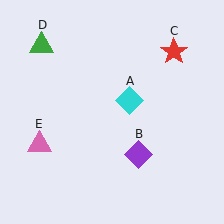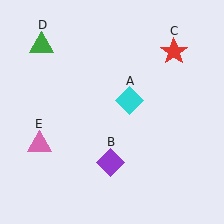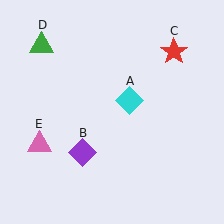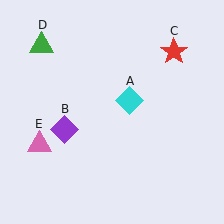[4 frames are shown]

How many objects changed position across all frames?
1 object changed position: purple diamond (object B).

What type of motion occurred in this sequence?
The purple diamond (object B) rotated clockwise around the center of the scene.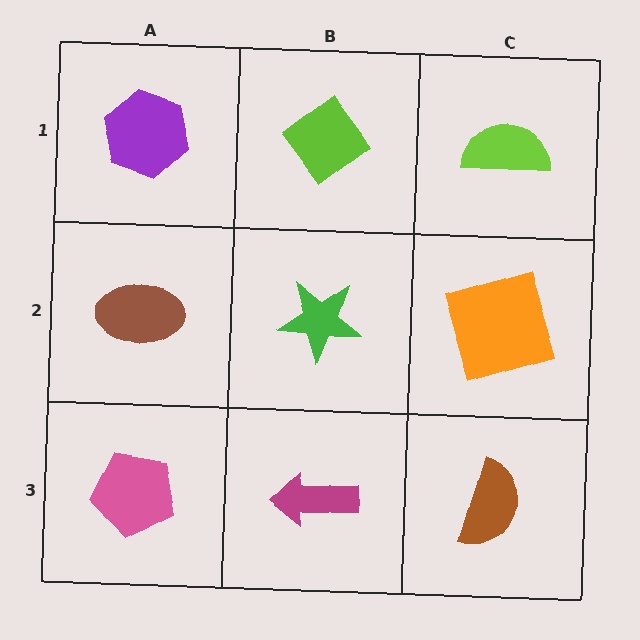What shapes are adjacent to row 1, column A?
A brown ellipse (row 2, column A), a lime diamond (row 1, column B).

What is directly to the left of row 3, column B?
A pink pentagon.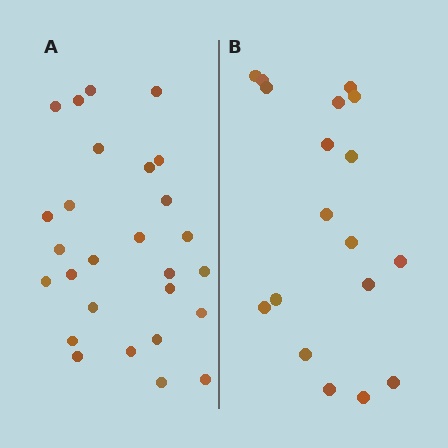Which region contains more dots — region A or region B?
Region A (the left region) has more dots.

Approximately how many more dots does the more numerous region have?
Region A has roughly 8 or so more dots than region B.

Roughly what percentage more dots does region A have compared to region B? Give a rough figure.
About 50% more.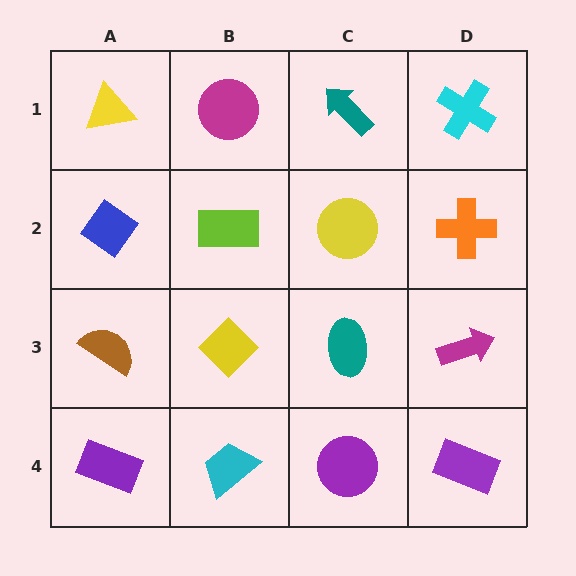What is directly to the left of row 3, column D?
A teal ellipse.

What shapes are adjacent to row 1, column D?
An orange cross (row 2, column D), a teal arrow (row 1, column C).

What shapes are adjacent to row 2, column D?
A cyan cross (row 1, column D), a magenta arrow (row 3, column D), a yellow circle (row 2, column C).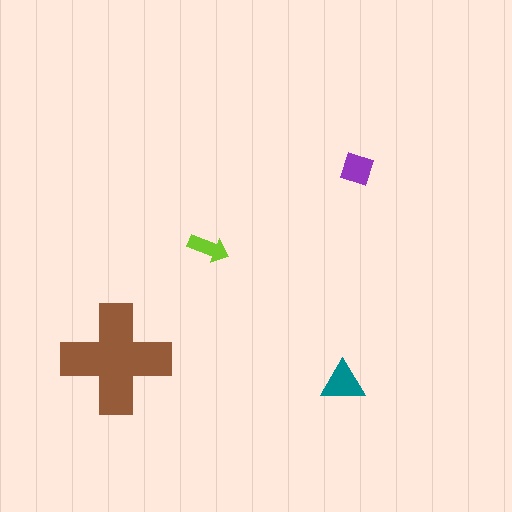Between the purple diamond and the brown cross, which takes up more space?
The brown cross.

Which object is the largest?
The brown cross.